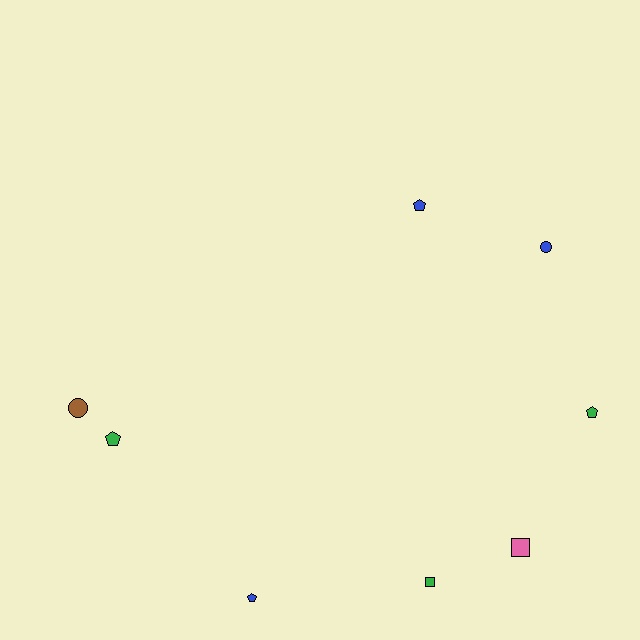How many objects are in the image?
There are 8 objects.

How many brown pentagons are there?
There are no brown pentagons.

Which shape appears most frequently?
Pentagon, with 4 objects.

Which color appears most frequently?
Blue, with 3 objects.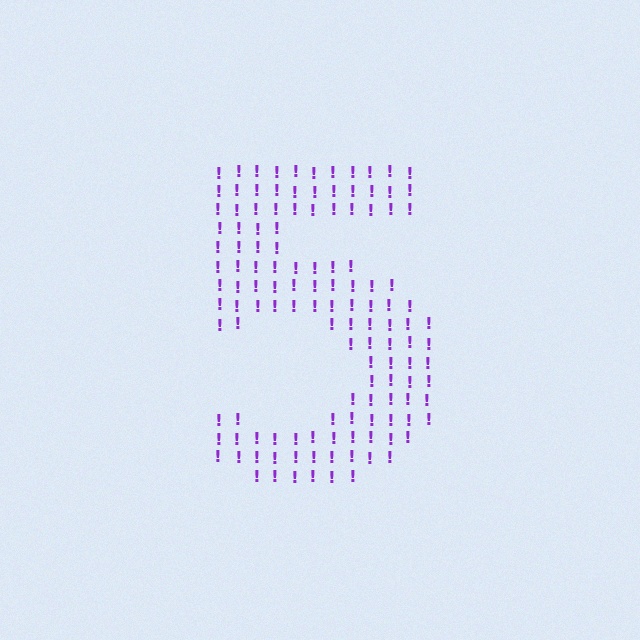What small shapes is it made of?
It is made of small exclamation marks.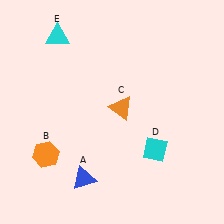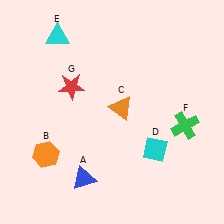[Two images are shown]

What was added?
A green cross (F), a red star (G) were added in Image 2.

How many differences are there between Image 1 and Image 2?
There are 2 differences between the two images.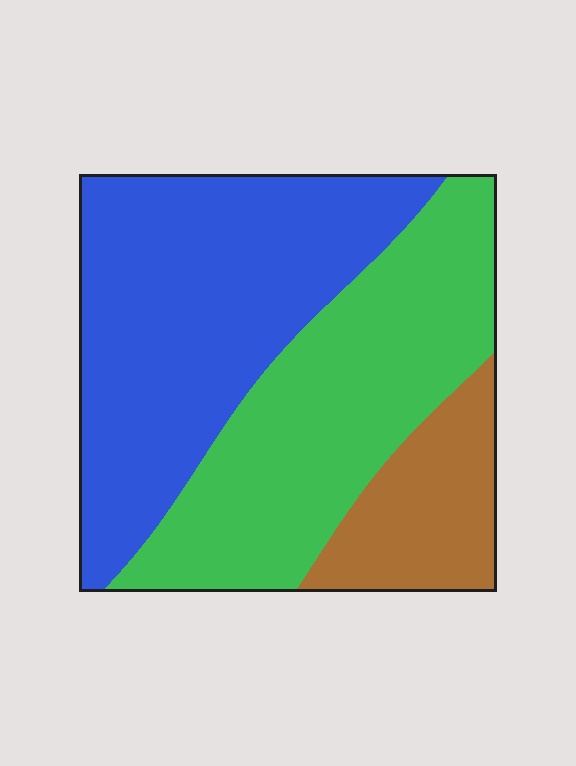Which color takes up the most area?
Blue, at roughly 45%.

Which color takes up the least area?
Brown, at roughly 15%.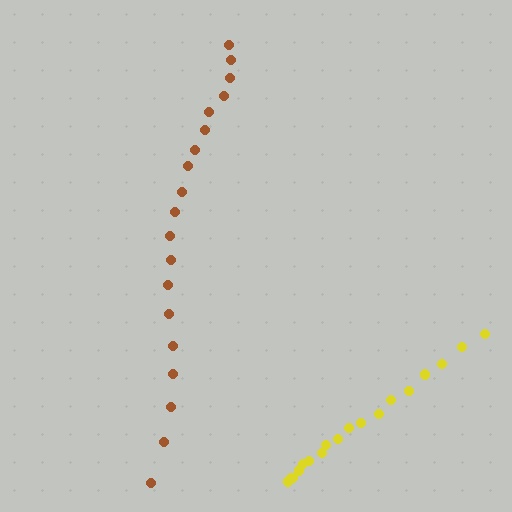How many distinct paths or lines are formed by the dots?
There are 2 distinct paths.